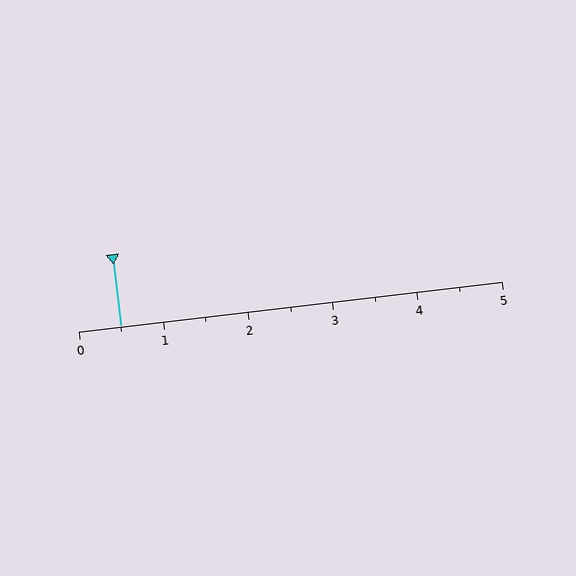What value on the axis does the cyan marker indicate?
The marker indicates approximately 0.5.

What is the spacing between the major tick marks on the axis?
The major ticks are spaced 1 apart.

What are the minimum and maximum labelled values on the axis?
The axis runs from 0 to 5.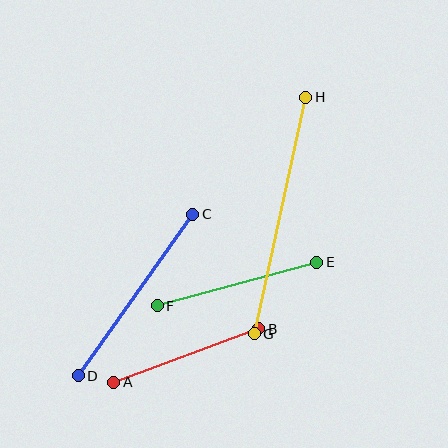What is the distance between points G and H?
The distance is approximately 242 pixels.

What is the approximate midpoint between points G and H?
The midpoint is at approximately (280, 216) pixels.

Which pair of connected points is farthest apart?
Points G and H are farthest apart.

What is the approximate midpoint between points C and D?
The midpoint is at approximately (135, 295) pixels.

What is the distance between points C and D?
The distance is approximately 198 pixels.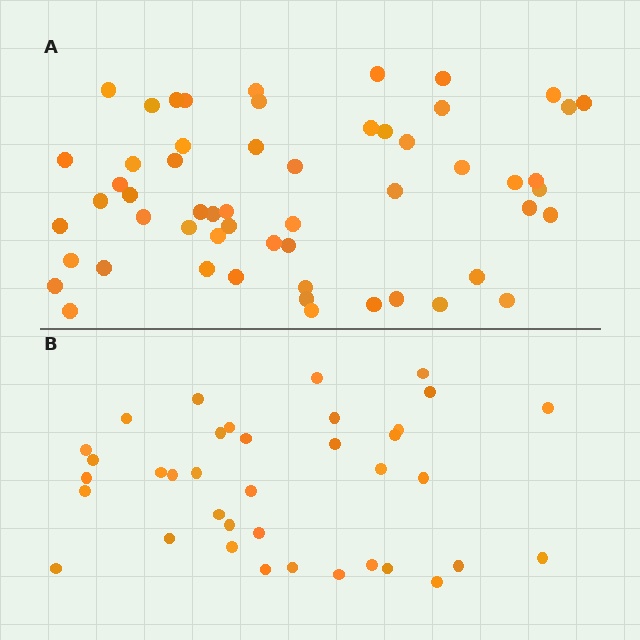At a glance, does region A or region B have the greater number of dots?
Region A (the top region) has more dots.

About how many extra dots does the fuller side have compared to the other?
Region A has approximately 20 more dots than region B.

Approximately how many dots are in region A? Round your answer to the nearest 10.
About 60 dots. (The exact count is 56, which rounds to 60.)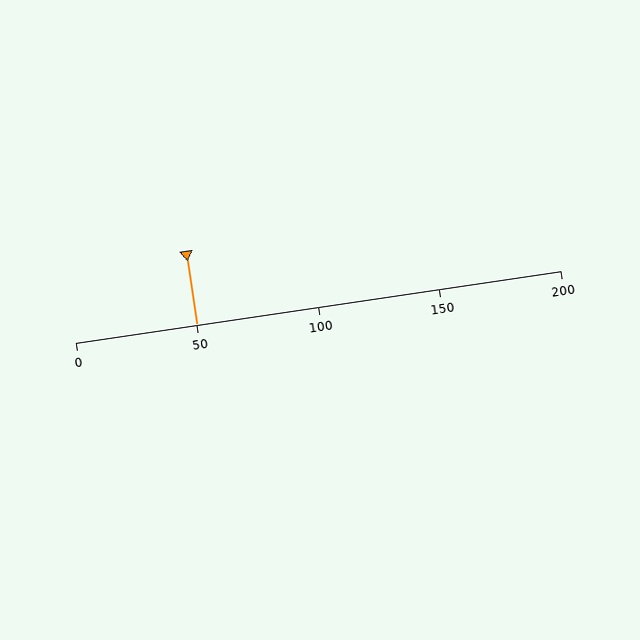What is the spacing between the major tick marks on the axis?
The major ticks are spaced 50 apart.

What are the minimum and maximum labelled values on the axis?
The axis runs from 0 to 200.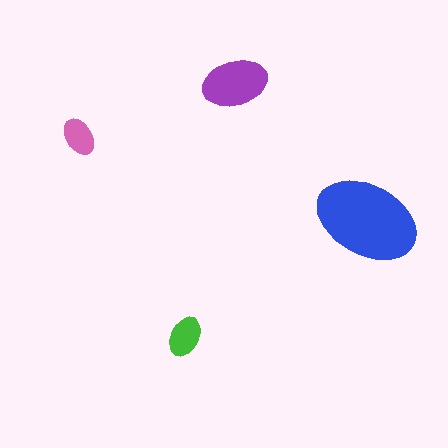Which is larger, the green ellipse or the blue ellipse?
The blue one.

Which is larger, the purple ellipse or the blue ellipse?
The blue one.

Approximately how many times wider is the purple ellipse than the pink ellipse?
About 1.5 times wider.